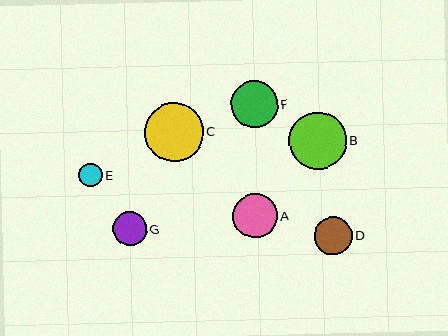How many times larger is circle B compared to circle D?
Circle B is approximately 1.5 times the size of circle D.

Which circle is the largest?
Circle C is the largest with a size of approximately 59 pixels.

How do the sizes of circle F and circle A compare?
Circle F and circle A are approximately the same size.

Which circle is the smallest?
Circle E is the smallest with a size of approximately 24 pixels.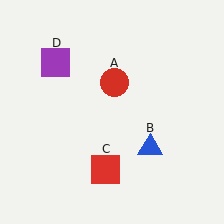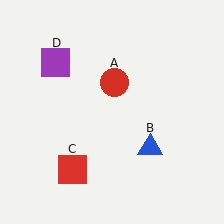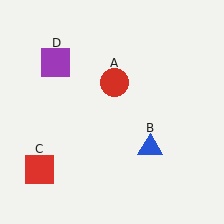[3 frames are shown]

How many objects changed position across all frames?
1 object changed position: red square (object C).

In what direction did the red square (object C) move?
The red square (object C) moved left.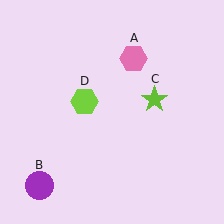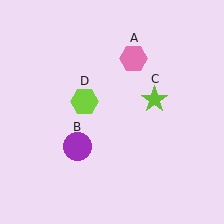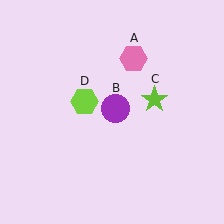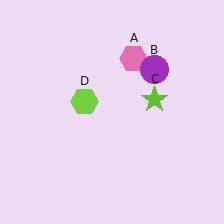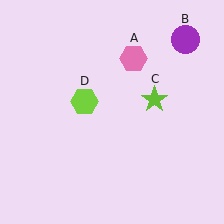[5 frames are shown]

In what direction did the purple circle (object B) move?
The purple circle (object B) moved up and to the right.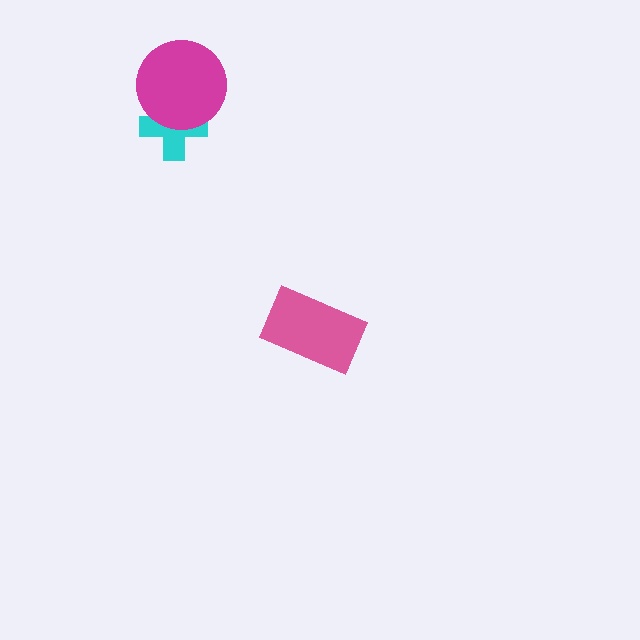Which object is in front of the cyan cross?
The magenta circle is in front of the cyan cross.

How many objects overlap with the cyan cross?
1 object overlaps with the cyan cross.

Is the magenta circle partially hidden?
No, no other shape covers it.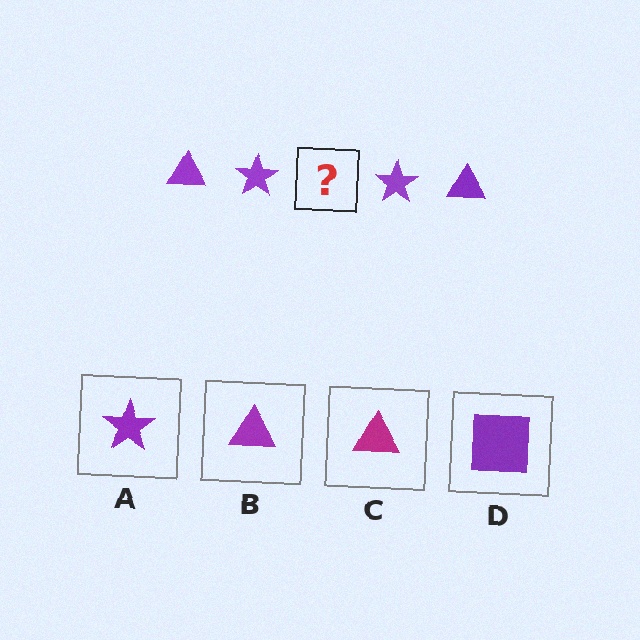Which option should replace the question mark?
Option B.